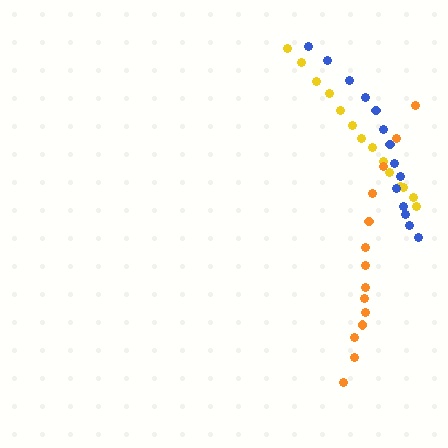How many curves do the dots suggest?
There are 3 distinct paths.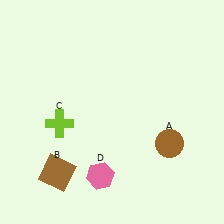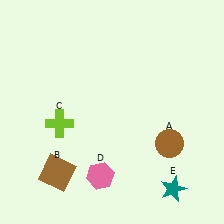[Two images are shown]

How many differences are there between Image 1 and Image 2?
There is 1 difference between the two images.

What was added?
A teal star (E) was added in Image 2.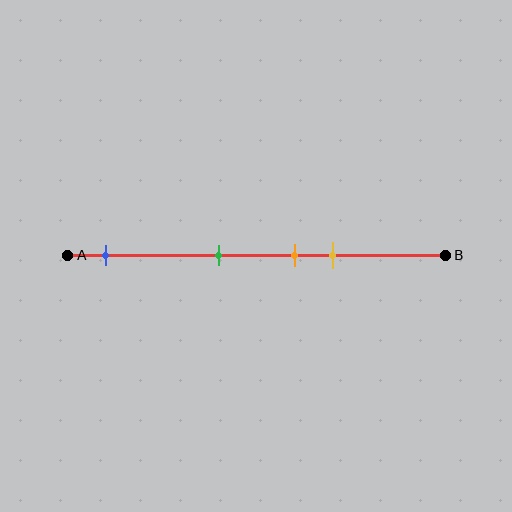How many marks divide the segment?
There are 4 marks dividing the segment.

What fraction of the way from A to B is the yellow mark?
The yellow mark is approximately 70% (0.7) of the way from A to B.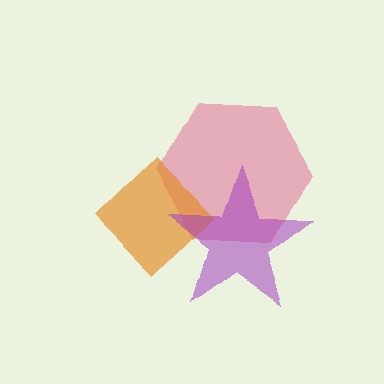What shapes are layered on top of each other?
The layered shapes are: a pink hexagon, an orange diamond, a purple star.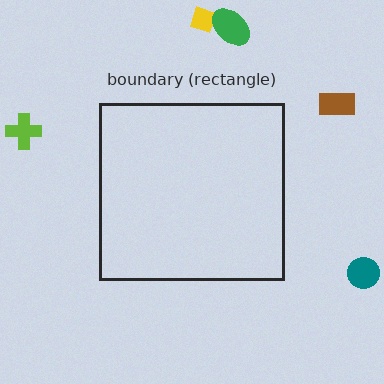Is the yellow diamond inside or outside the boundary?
Outside.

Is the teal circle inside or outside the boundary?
Outside.